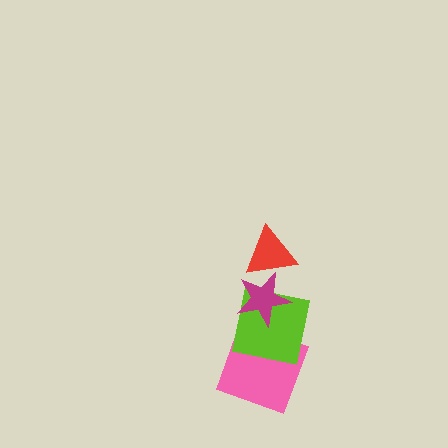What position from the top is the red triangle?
The red triangle is 1st from the top.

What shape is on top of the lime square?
The magenta star is on top of the lime square.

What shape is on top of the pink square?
The lime square is on top of the pink square.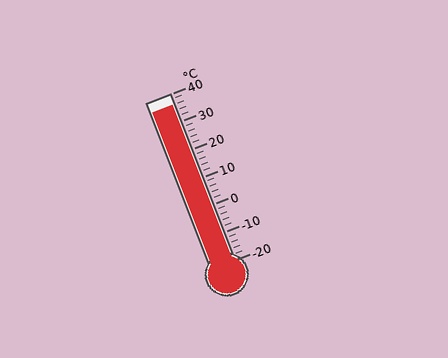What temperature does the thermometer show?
The thermometer shows approximately 36°C.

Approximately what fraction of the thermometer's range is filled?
The thermometer is filled to approximately 95% of its range.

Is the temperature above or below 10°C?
The temperature is above 10°C.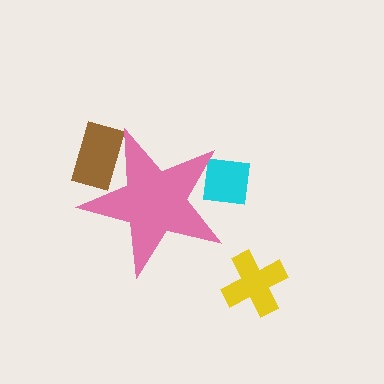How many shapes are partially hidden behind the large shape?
2 shapes are partially hidden.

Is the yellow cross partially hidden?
No, the yellow cross is fully visible.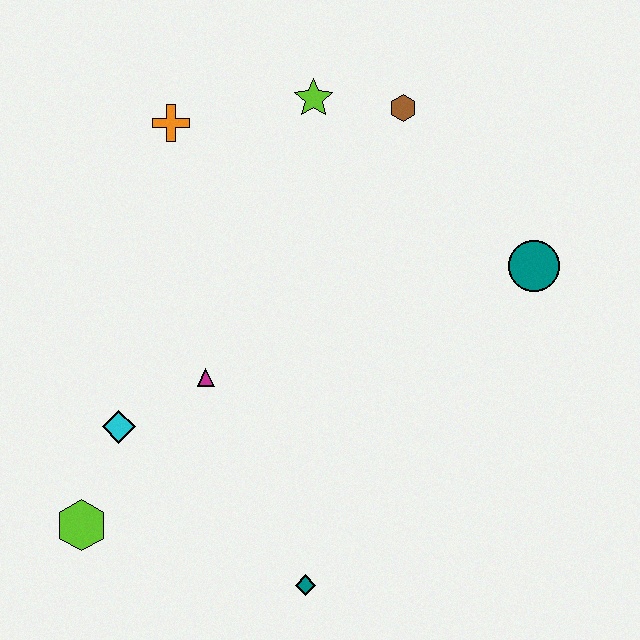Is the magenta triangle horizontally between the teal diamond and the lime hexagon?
Yes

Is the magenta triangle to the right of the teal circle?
No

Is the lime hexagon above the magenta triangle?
No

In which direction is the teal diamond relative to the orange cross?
The teal diamond is below the orange cross.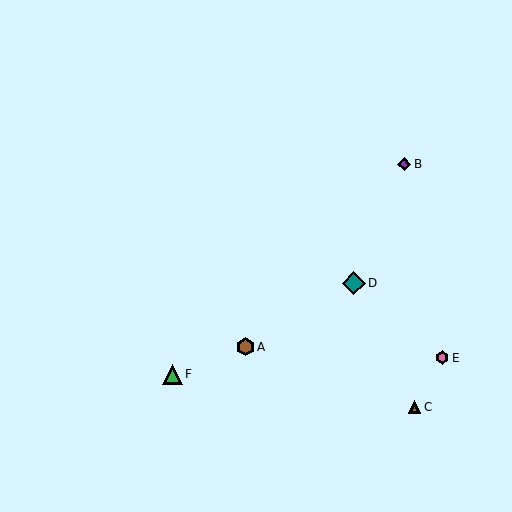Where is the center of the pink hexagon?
The center of the pink hexagon is at (442, 358).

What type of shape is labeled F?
Shape F is a green triangle.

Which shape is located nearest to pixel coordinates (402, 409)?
The brown triangle (labeled C) at (415, 407) is nearest to that location.